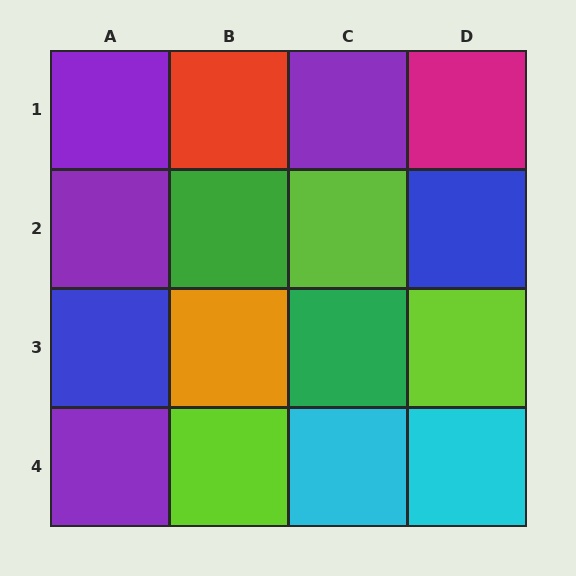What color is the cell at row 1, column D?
Magenta.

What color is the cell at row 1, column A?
Purple.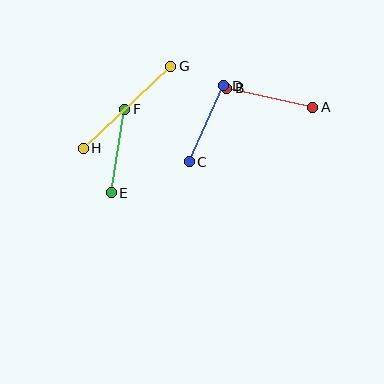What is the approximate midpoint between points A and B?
The midpoint is at approximately (270, 98) pixels.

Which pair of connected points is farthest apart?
Points G and H are farthest apart.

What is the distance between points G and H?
The distance is approximately 120 pixels.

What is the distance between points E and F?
The distance is approximately 85 pixels.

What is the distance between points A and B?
The distance is approximately 88 pixels.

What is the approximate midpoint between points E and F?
The midpoint is at approximately (118, 151) pixels.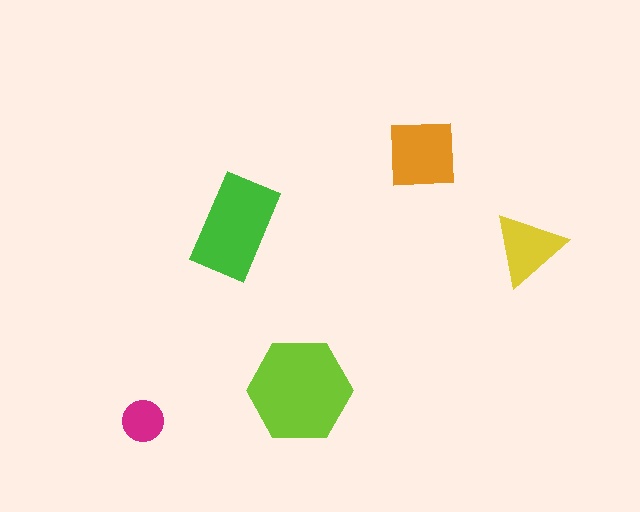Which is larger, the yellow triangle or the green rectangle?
The green rectangle.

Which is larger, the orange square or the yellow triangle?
The orange square.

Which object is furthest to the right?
The yellow triangle is rightmost.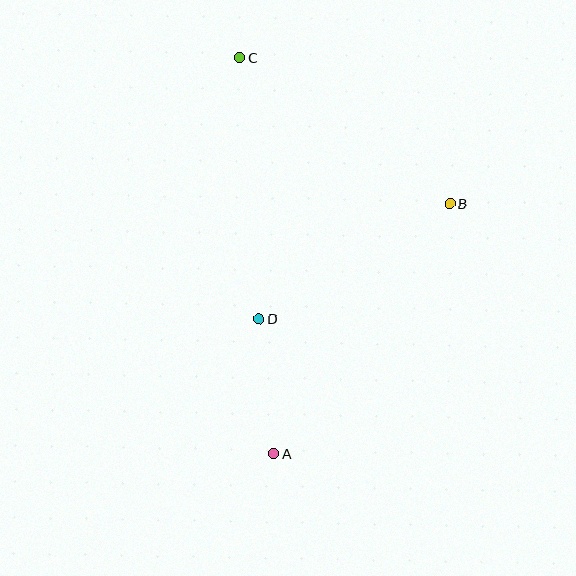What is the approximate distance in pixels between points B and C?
The distance between B and C is approximately 256 pixels.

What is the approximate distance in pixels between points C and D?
The distance between C and D is approximately 262 pixels.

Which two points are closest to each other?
Points A and D are closest to each other.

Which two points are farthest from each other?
Points A and C are farthest from each other.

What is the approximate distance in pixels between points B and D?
The distance between B and D is approximately 223 pixels.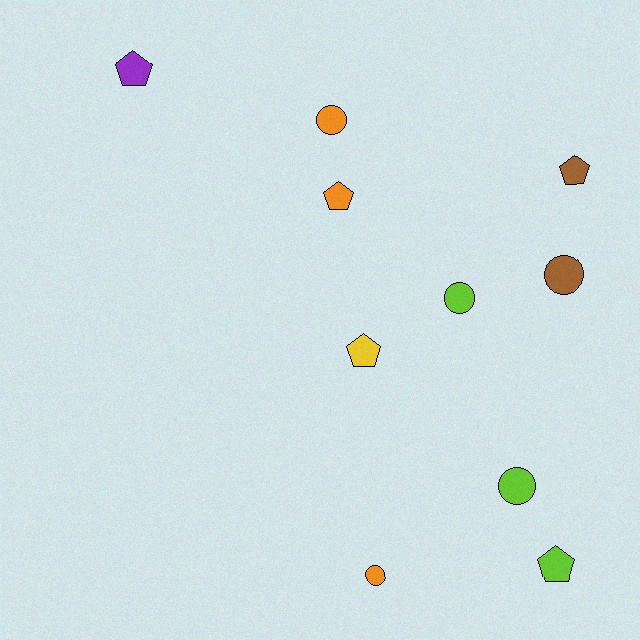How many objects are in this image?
There are 10 objects.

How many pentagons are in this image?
There are 5 pentagons.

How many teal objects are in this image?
There are no teal objects.